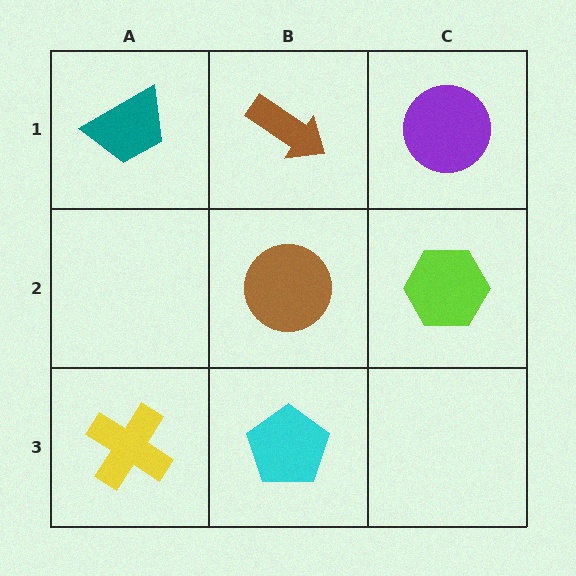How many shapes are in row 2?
2 shapes.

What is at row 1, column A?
A teal trapezoid.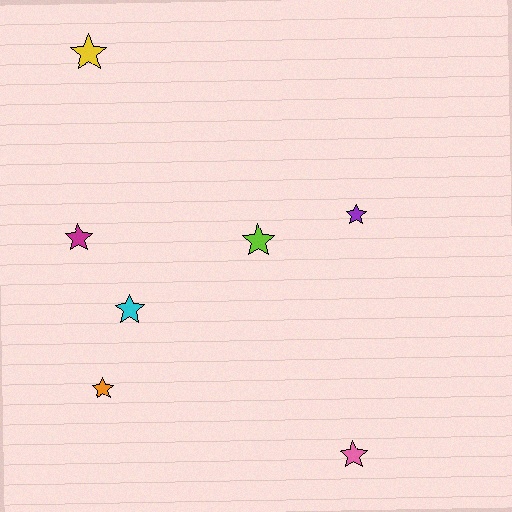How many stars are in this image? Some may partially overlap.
There are 7 stars.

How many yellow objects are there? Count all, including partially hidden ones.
There is 1 yellow object.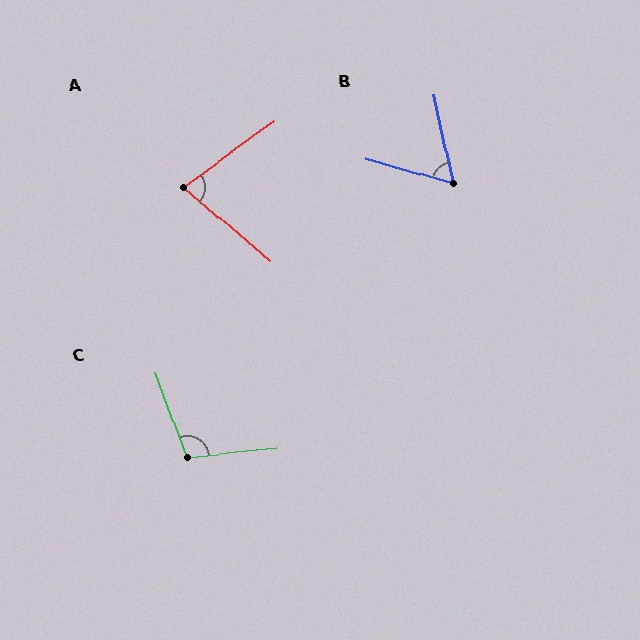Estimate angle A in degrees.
Approximately 76 degrees.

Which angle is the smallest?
B, at approximately 62 degrees.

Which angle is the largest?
C, at approximately 104 degrees.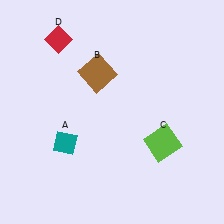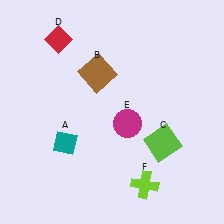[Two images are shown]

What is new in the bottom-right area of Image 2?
A lime cross (F) was added in the bottom-right area of Image 2.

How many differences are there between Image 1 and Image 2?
There are 2 differences between the two images.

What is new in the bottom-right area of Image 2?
A magenta circle (E) was added in the bottom-right area of Image 2.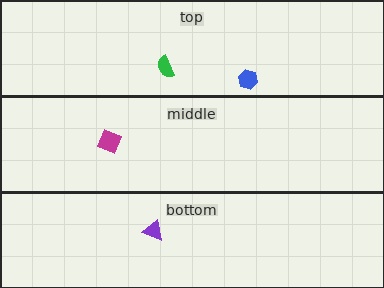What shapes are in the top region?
The green semicircle, the blue hexagon.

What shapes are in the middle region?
The magenta diamond.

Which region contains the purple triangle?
The bottom region.